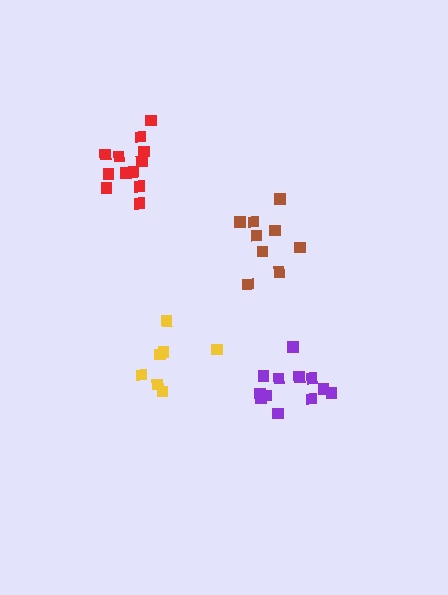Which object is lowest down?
The purple cluster is bottommost.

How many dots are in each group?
Group 1: 7 dots, Group 2: 12 dots, Group 3: 9 dots, Group 4: 12 dots (40 total).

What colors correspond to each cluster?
The clusters are colored: yellow, purple, brown, red.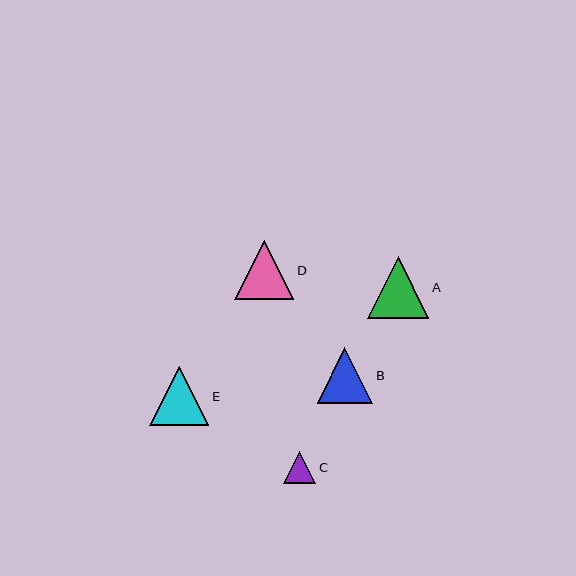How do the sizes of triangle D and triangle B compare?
Triangle D and triangle B are approximately the same size.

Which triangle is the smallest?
Triangle C is the smallest with a size of approximately 33 pixels.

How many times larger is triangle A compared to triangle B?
Triangle A is approximately 1.1 times the size of triangle B.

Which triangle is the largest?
Triangle A is the largest with a size of approximately 61 pixels.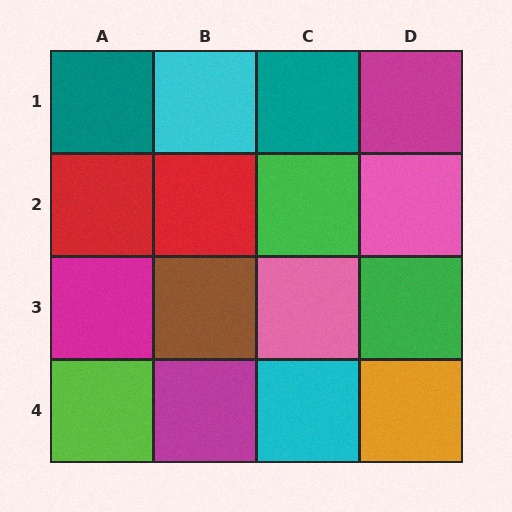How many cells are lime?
1 cell is lime.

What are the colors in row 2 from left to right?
Red, red, green, pink.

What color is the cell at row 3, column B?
Brown.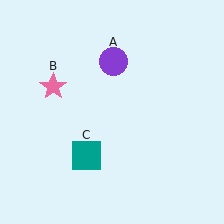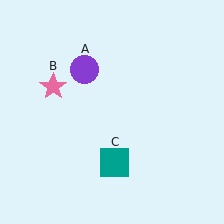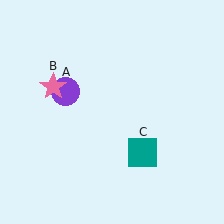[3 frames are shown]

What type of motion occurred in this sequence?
The purple circle (object A), teal square (object C) rotated counterclockwise around the center of the scene.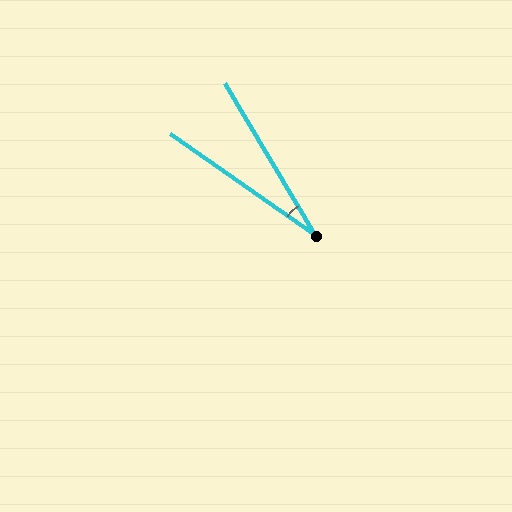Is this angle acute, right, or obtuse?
It is acute.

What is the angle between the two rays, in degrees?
Approximately 24 degrees.